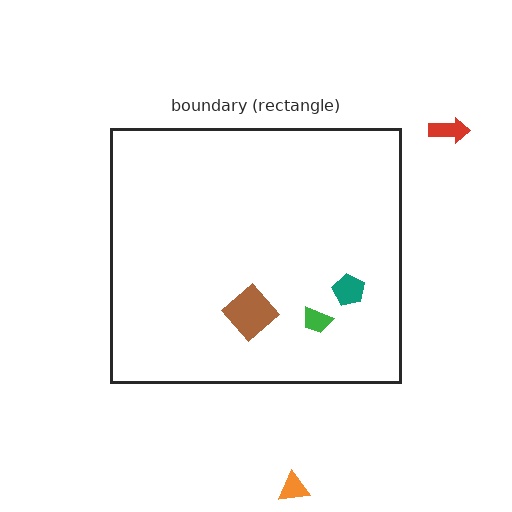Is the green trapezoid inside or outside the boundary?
Inside.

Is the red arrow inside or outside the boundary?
Outside.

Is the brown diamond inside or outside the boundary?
Inside.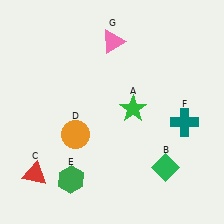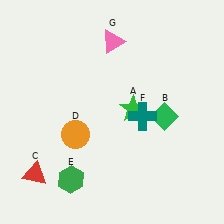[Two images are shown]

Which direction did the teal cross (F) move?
The teal cross (F) moved left.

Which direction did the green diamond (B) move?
The green diamond (B) moved up.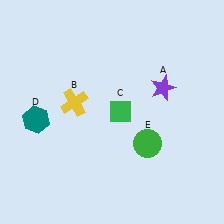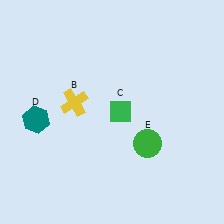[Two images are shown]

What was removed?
The purple star (A) was removed in Image 2.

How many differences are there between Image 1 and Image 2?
There is 1 difference between the two images.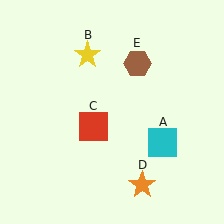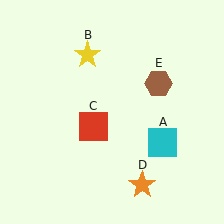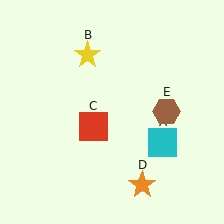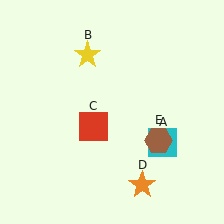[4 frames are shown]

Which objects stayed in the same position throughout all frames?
Cyan square (object A) and yellow star (object B) and red square (object C) and orange star (object D) remained stationary.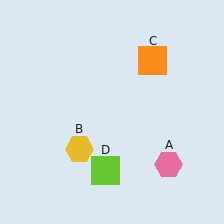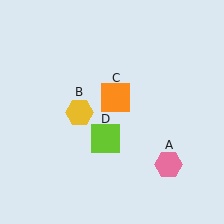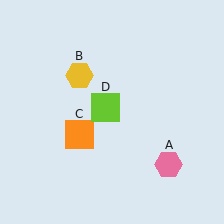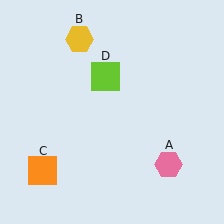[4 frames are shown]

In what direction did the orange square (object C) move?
The orange square (object C) moved down and to the left.